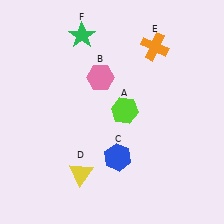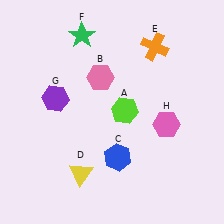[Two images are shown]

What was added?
A purple hexagon (G), a pink hexagon (H) were added in Image 2.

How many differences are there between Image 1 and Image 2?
There are 2 differences between the two images.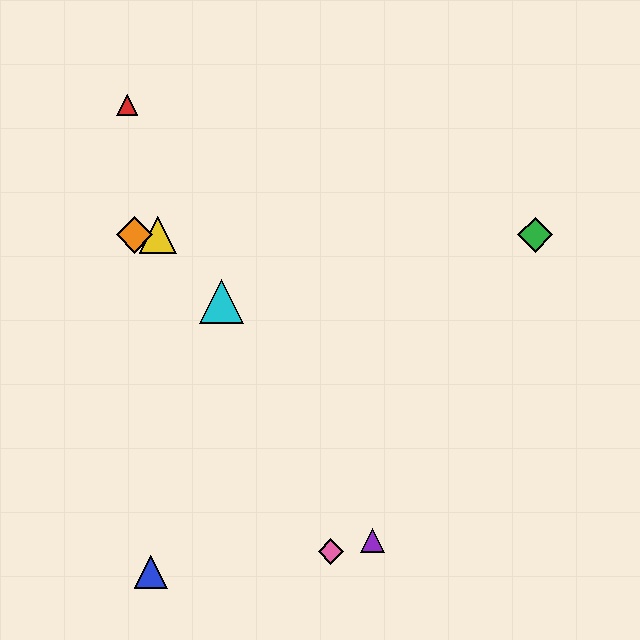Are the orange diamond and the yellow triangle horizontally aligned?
Yes, both are at y≈235.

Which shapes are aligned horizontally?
The green diamond, the yellow triangle, the orange diamond are aligned horizontally.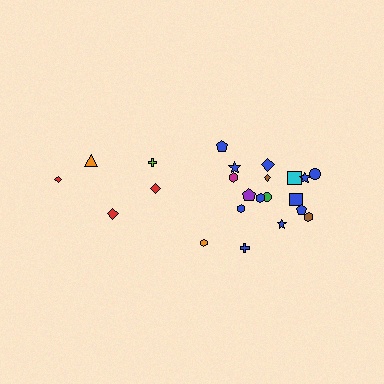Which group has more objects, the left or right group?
The right group.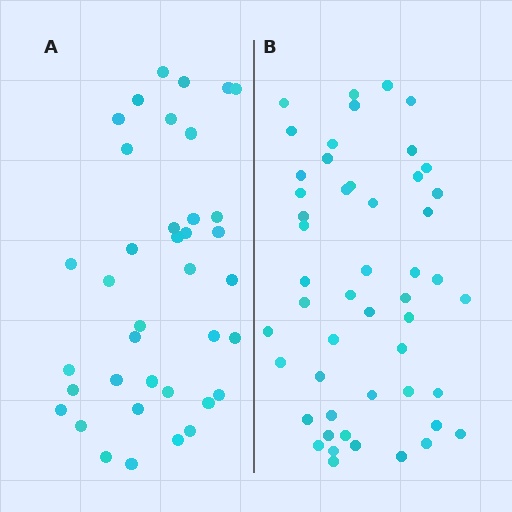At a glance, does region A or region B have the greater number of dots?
Region B (the right region) has more dots.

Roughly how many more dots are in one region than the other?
Region B has roughly 12 or so more dots than region A.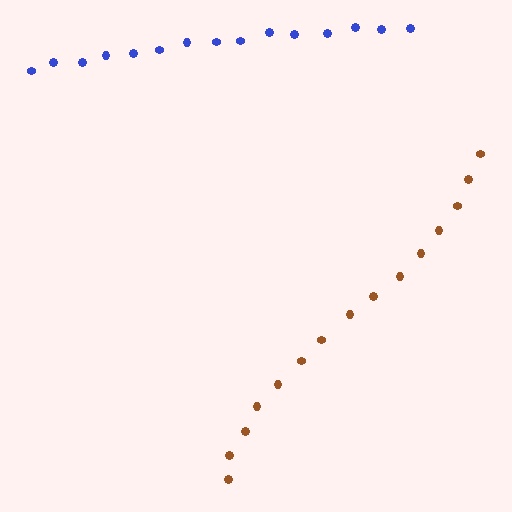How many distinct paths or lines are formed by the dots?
There are 2 distinct paths.